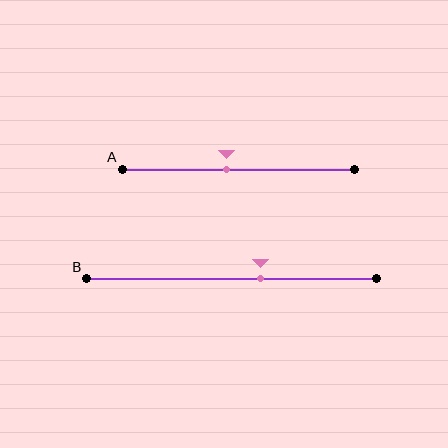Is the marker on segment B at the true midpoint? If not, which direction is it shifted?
No, the marker on segment B is shifted to the right by about 10% of the segment length.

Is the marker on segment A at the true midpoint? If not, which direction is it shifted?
No, the marker on segment A is shifted to the left by about 5% of the segment length.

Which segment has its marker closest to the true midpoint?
Segment A has its marker closest to the true midpoint.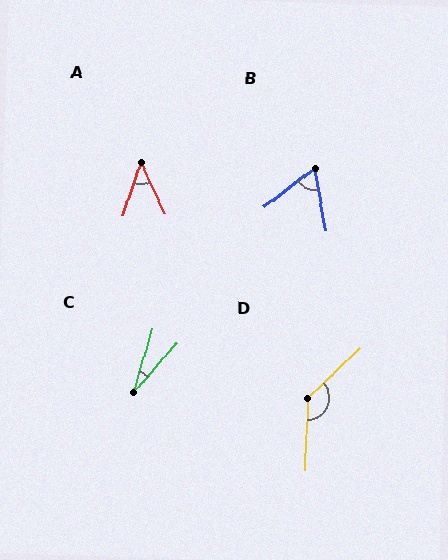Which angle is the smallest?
C, at approximately 24 degrees.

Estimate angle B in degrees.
Approximately 62 degrees.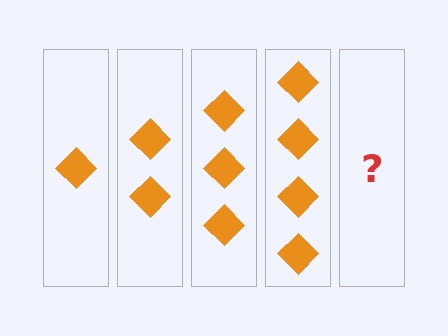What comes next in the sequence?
The next element should be 5 diamonds.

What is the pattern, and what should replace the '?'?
The pattern is that each step adds one more diamond. The '?' should be 5 diamonds.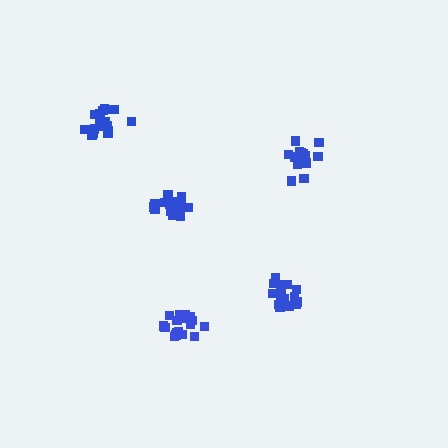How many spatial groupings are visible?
There are 5 spatial groupings.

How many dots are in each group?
Group 1: 19 dots, Group 2: 18 dots, Group 3: 19 dots, Group 4: 19 dots, Group 5: 18 dots (93 total).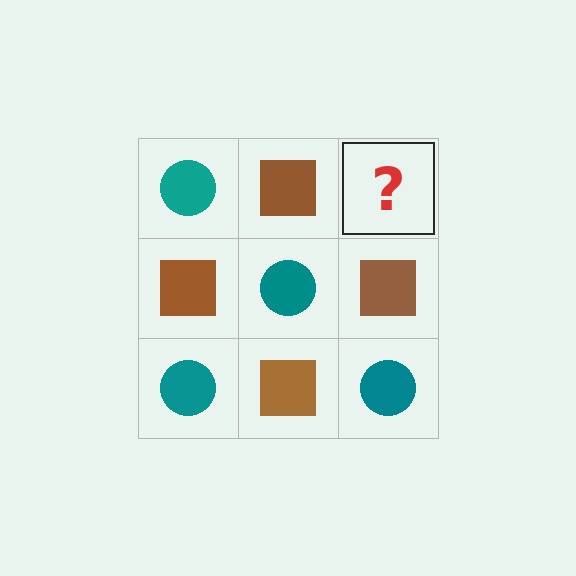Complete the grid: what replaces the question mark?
The question mark should be replaced with a teal circle.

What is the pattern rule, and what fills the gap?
The rule is that it alternates teal circle and brown square in a checkerboard pattern. The gap should be filled with a teal circle.